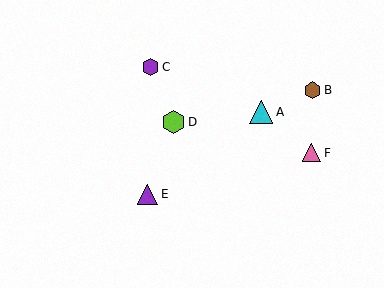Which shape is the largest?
The lime hexagon (labeled D) is the largest.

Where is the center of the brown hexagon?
The center of the brown hexagon is at (312, 90).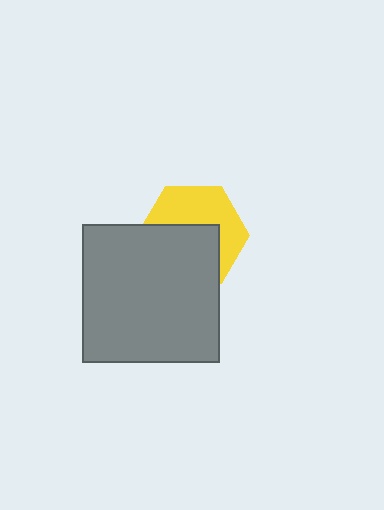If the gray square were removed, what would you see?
You would see the complete yellow hexagon.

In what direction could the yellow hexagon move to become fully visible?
The yellow hexagon could move up. That would shift it out from behind the gray square entirely.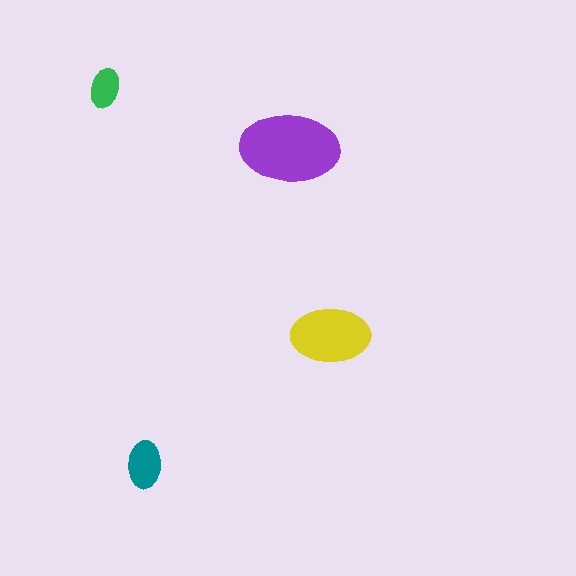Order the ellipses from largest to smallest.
the purple one, the yellow one, the teal one, the green one.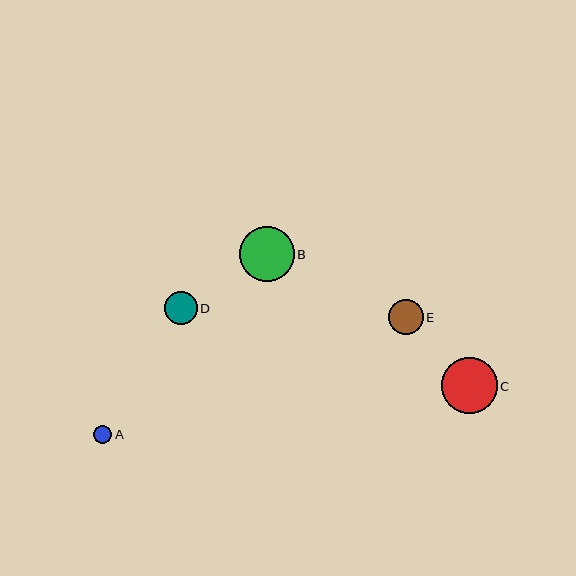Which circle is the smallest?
Circle A is the smallest with a size of approximately 18 pixels.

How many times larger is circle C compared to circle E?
Circle C is approximately 1.6 times the size of circle E.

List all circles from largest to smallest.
From largest to smallest: C, B, E, D, A.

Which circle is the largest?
Circle C is the largest with a size of approximately 56 pixels.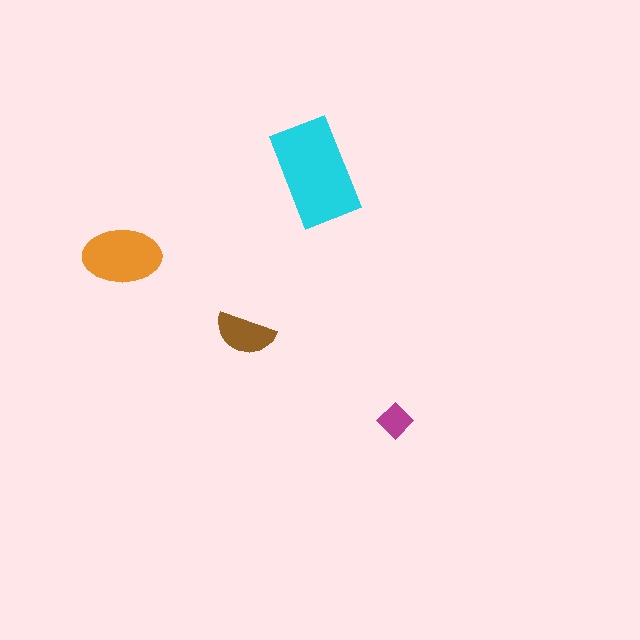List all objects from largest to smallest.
The cyan rectangle, the orange ellipse, the brown semicircle, the magenta diamond.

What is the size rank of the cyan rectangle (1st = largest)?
1st.